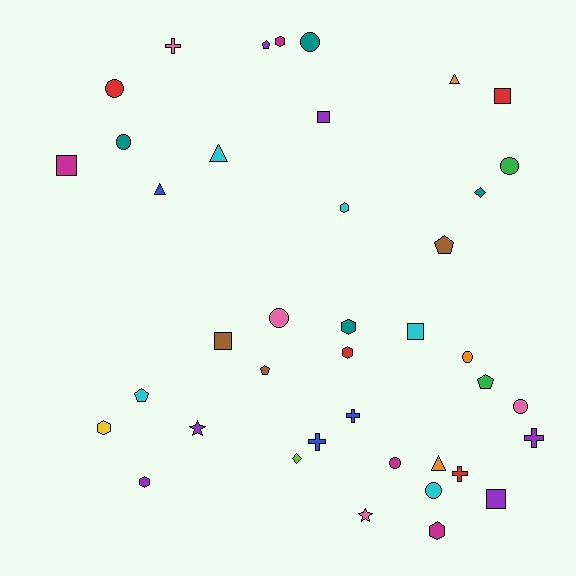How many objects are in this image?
There are 40 objects.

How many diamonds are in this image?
There are 2 diamonds.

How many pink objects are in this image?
There are 4 pink objects.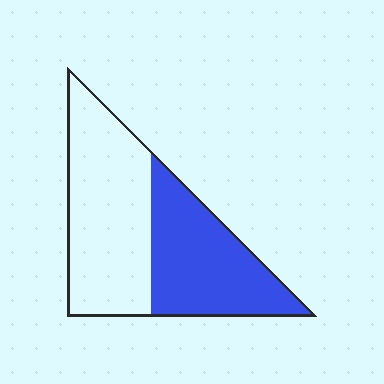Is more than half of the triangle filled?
No.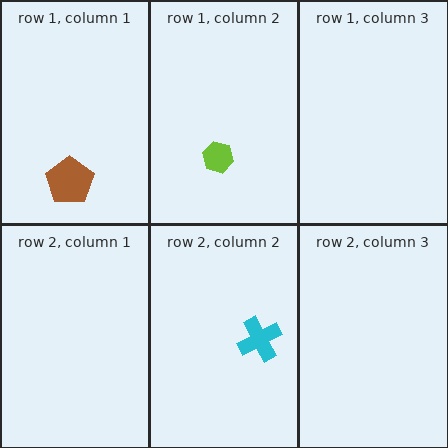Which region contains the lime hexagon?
The row 1, column 2 region.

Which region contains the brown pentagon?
The row 1, column 1 region.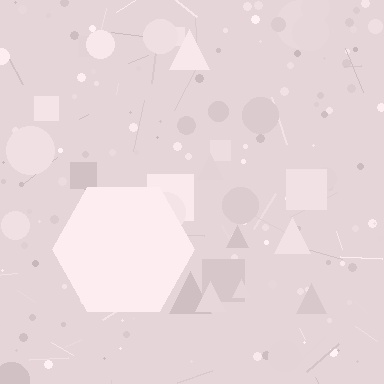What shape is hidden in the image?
A hexagon is hidden in the image.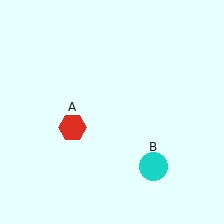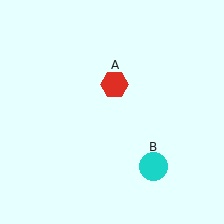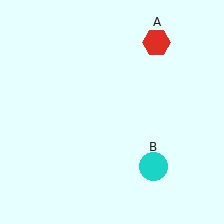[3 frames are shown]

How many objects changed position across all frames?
1 object changed position: red hexagon (object A).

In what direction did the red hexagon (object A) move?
The red hexagon (object A) moved up and to the right.